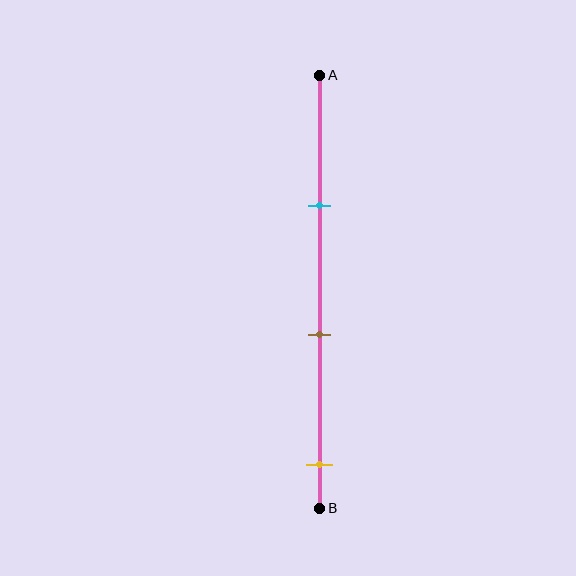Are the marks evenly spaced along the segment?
Yes, the marks are approximately evenly spaced.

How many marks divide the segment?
There are 3 marks dividing the segment.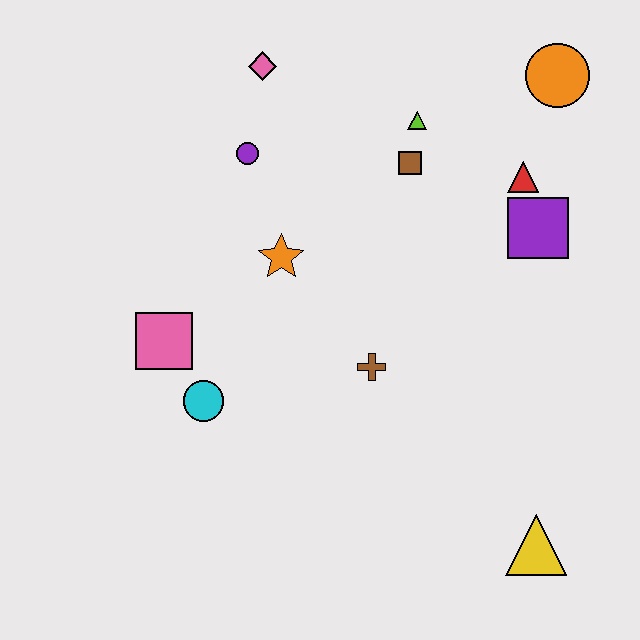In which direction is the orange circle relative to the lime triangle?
The orange circle is to the right of the lime triangle.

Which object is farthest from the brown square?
The yellow triangle is farthest from the brown square.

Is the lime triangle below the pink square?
No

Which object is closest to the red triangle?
The purple square is closest to the red triangle.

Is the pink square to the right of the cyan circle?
No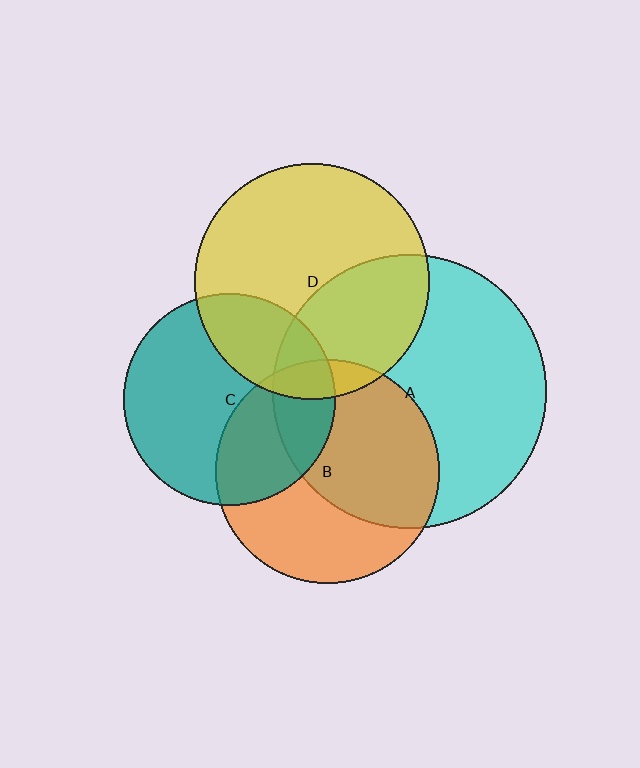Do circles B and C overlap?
Yes.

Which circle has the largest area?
Circle A (cyan).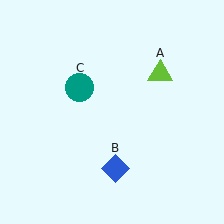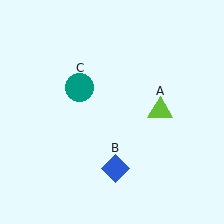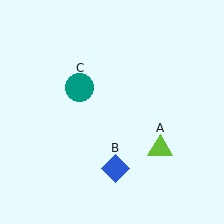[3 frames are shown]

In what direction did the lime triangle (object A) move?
The lime triangle (object A) moved down.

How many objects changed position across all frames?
1 object changed position: lime triangle (object A).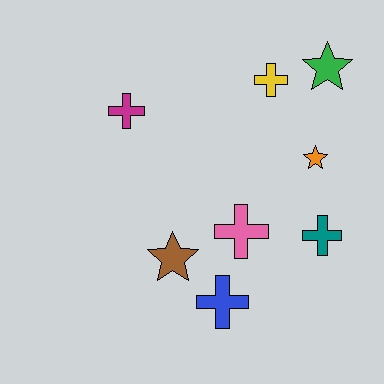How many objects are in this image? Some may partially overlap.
There are 8 objects.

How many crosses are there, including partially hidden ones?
There are 5 crosses.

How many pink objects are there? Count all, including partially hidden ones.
There is 1 pink object.